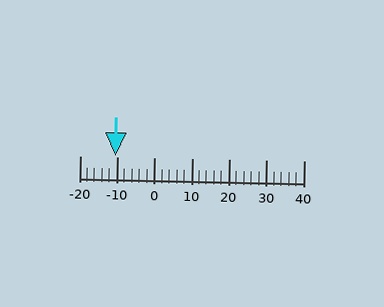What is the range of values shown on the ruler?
The ruler shows values from -20 to 40.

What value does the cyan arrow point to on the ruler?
The cyan arrow points to approximately -10.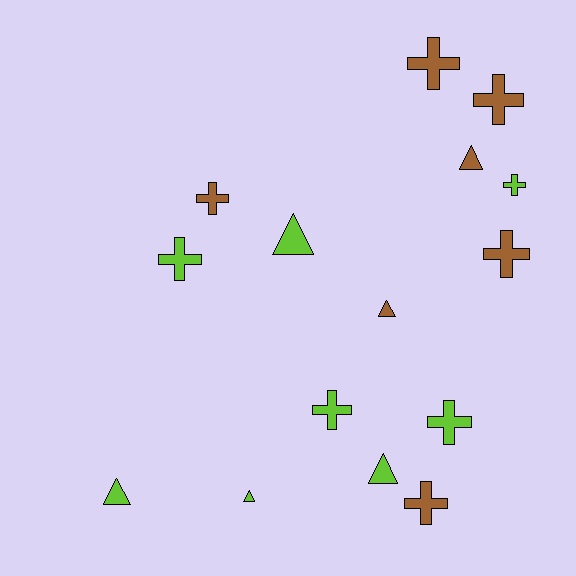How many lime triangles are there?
There are 4 lime triangles.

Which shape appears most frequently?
Cross, with 9 objects.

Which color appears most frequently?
Lime, with 8 objects.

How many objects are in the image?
There are 15 objects.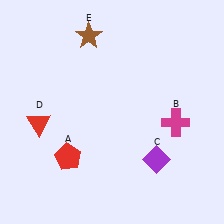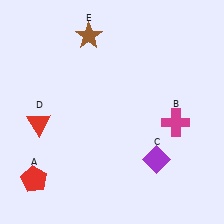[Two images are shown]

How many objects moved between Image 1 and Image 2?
1 object moved between the two images.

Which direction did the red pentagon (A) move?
The red pentagon (A) moved left.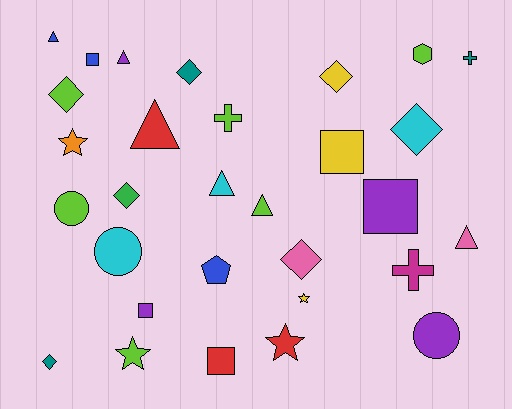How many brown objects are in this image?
There are no brown objects.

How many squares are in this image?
There are 5 squares.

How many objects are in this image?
There are 30 objects.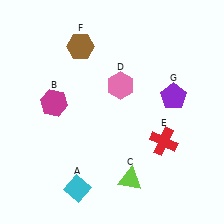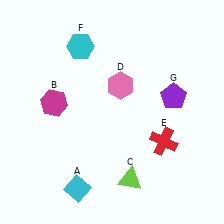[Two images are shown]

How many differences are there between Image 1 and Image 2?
There is 1 difference between the two images.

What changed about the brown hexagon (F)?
In Image 1, F is brown. In Image 2, it changed to cyan.